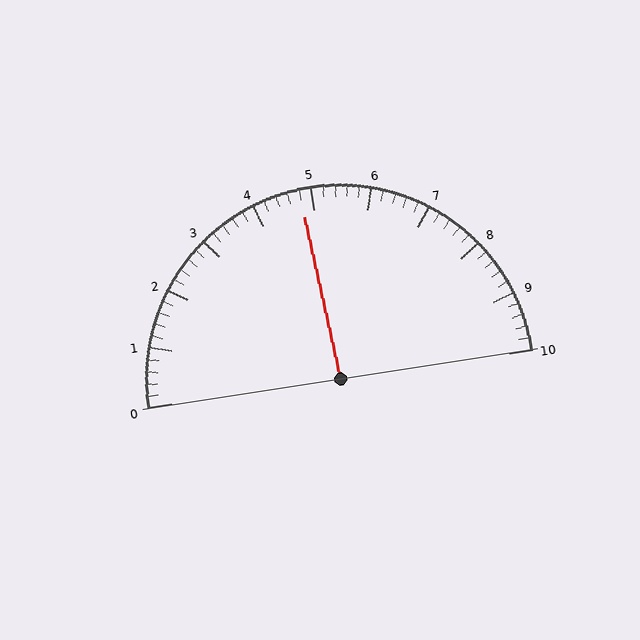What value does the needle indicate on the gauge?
The needle indicates approximately 4.8.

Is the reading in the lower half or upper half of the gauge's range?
The reading is in the lower half of the range (0 to 10).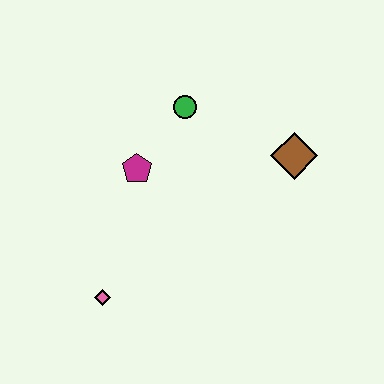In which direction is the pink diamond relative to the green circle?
The pink diamond is below the green circle.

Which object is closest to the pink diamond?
The magenta pentagon is closest to the pink diamond.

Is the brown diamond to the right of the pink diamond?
Yes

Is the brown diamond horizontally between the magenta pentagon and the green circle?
No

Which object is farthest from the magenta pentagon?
The brown diamond is farthest from the magenta pentagon.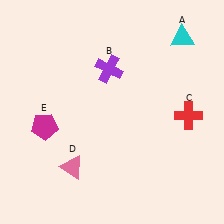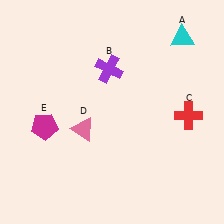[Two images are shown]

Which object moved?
The pink triangle (D) moved up.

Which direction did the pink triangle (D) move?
The pink triangle (D) moved up.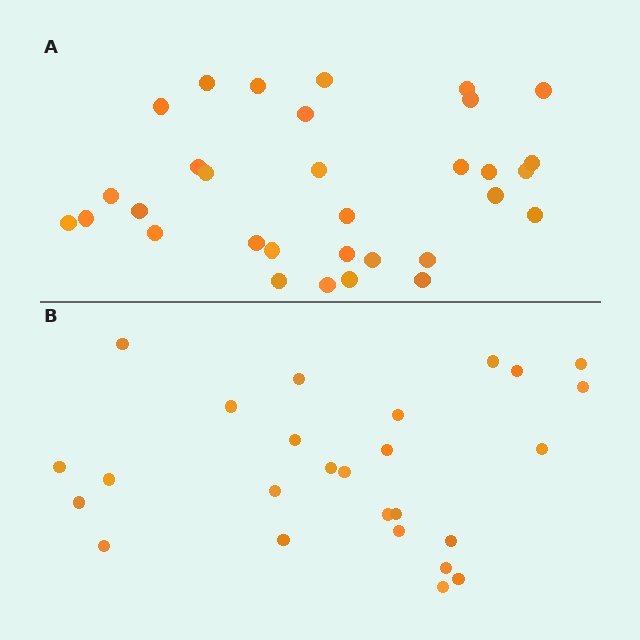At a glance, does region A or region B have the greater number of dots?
Region A (the top region) has more dots.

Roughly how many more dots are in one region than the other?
Region A has about 6 more dots than region B.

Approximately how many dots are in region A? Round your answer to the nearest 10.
About 30 dots. (The exact count is 32, which rounds to 30.)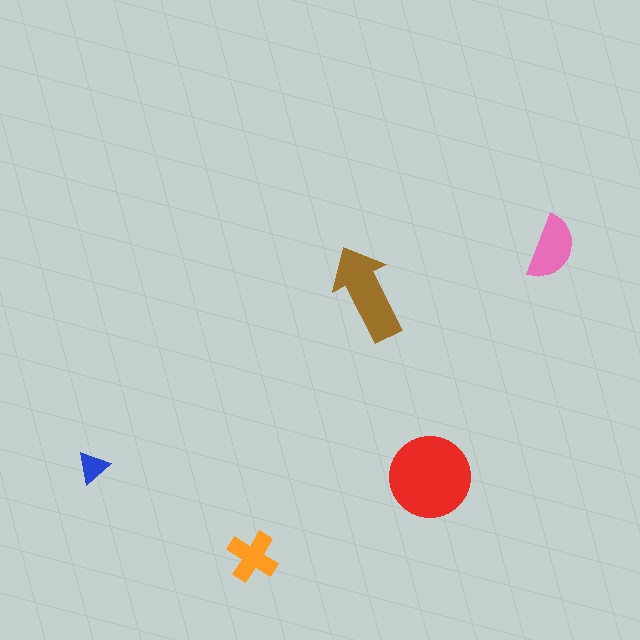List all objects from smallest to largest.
The blue triangle, the orange cross, the pink semicircle, the brown arrow, the red circle.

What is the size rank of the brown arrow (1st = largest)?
2nd.